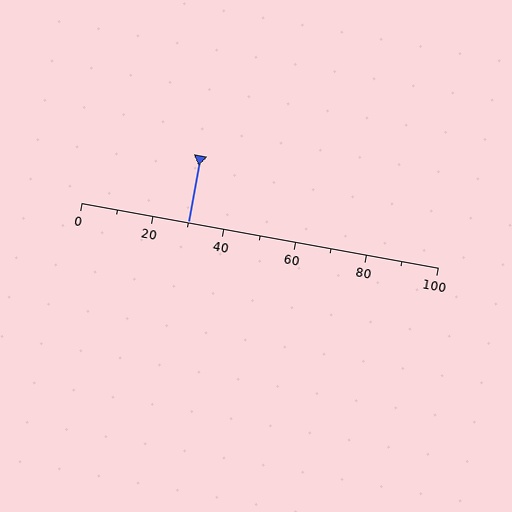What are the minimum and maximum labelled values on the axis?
The axis runs from 0 to 100.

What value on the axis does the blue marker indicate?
The marker indicates approximately 30.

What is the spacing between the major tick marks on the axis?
The major ticks are spaced 20 apart.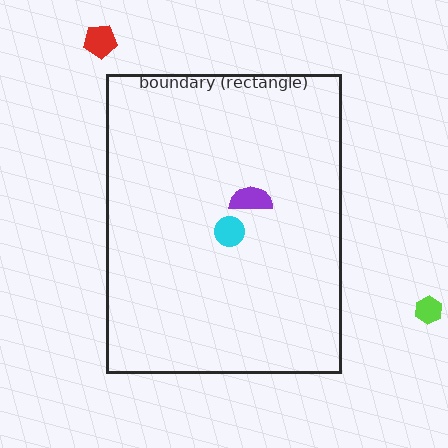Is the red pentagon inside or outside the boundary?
Outside.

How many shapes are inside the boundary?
2 inside, 2 outside.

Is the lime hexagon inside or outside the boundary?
Outside.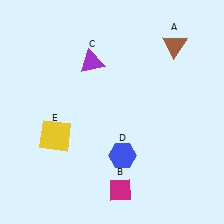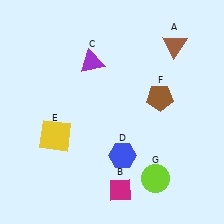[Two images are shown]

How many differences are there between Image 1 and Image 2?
There are 2 differences between the two images.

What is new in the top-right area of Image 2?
A brown pentagon (F) was added in the top-right area of Image 2.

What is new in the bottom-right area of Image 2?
A lime circle (G) was added in the bottom-right area of Image 2.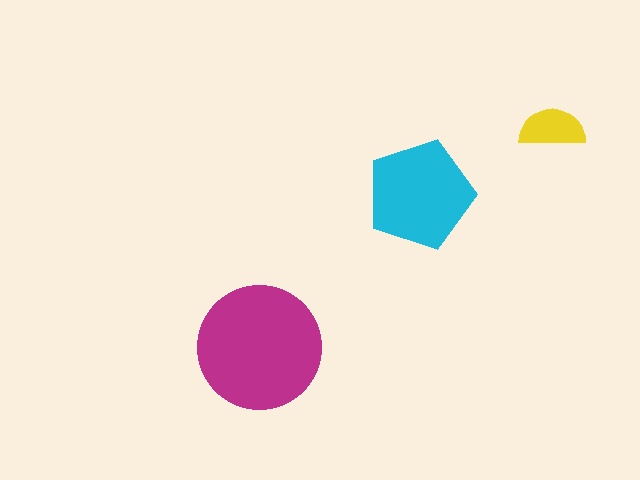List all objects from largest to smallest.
The magenta circle, the cyan pentagon, the yellow semicircle.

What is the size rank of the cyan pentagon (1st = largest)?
2nd.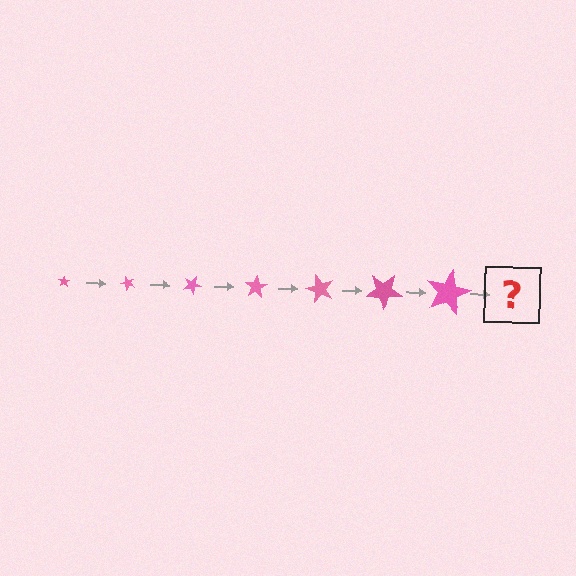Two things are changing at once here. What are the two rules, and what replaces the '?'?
The two rules are that the star grows larger each step and it rotates 50 degrees each step. The '?' should be a star, larger than the previous one and rotated 350 degrees from the start.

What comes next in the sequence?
The next element should be a star, larger than the previous one and rotated 350 degrees from the start.